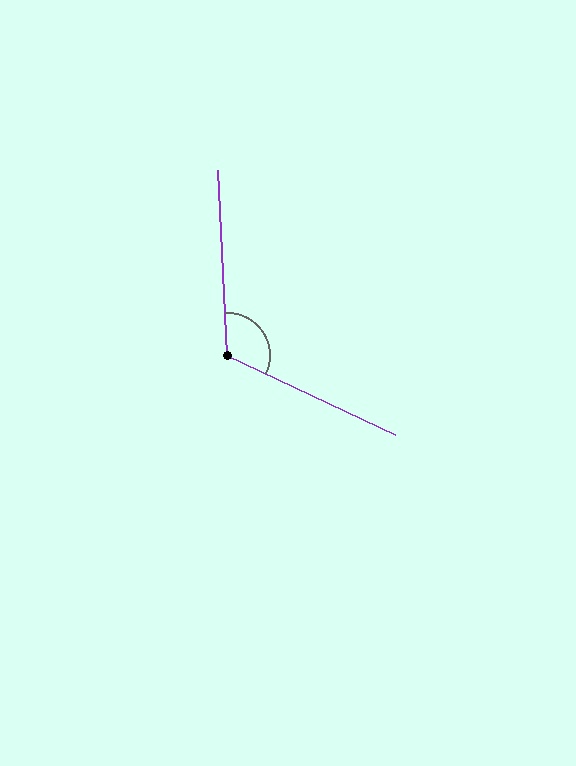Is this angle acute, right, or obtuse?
It is obtuse.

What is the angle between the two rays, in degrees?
Approximately 118 degrees.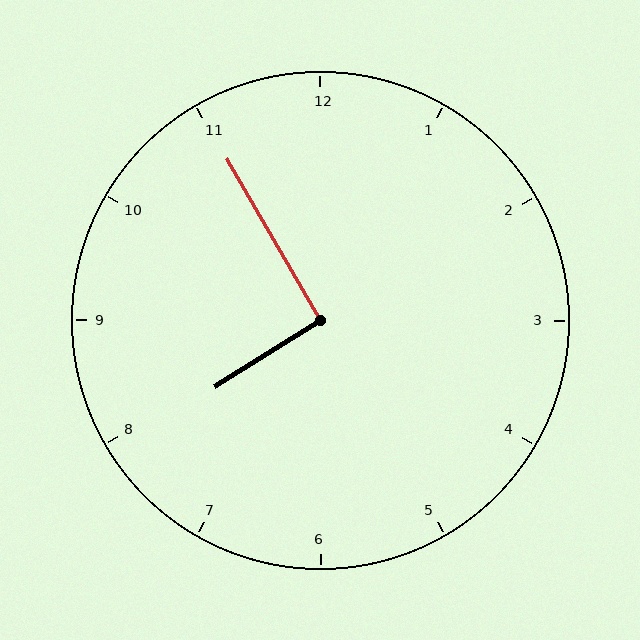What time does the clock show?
7:55.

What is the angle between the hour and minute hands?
Approximately 92 degrees.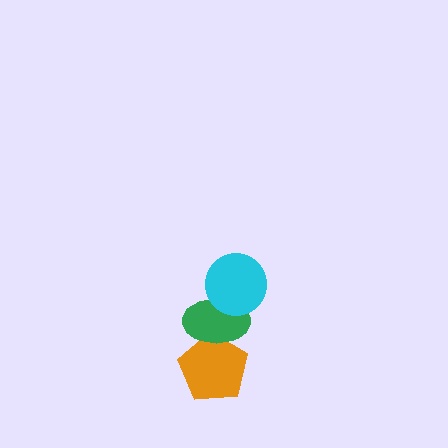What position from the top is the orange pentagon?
The orange pentagon is 3rd from the top.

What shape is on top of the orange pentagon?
The green ellipse is on top of the orange pentagon.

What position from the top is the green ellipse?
The green ellipse is 2nd from the top.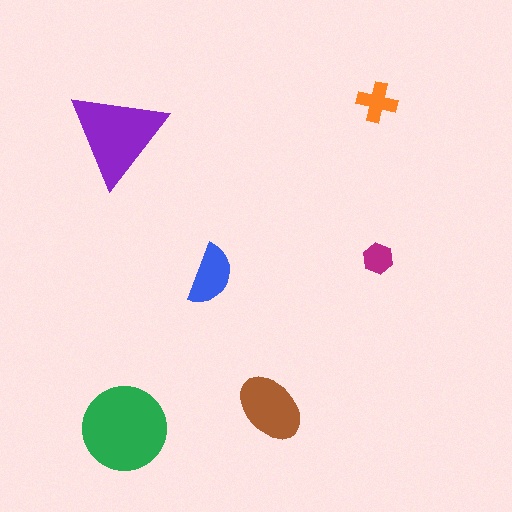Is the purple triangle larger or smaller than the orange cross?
Larger.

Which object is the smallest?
The magenta hexagon.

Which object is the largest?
The green circle.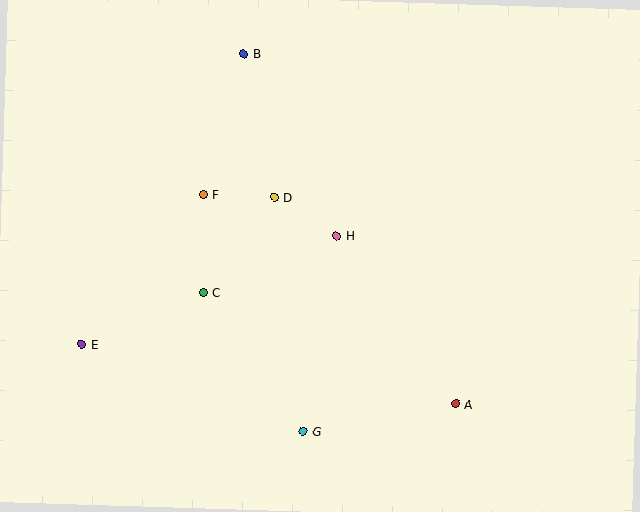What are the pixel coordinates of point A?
Point A is at (456, 404).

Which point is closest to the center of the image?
Point H at (337, 236) is closest to the center.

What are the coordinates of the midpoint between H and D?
The midpoint between H and D is at (305, 217).